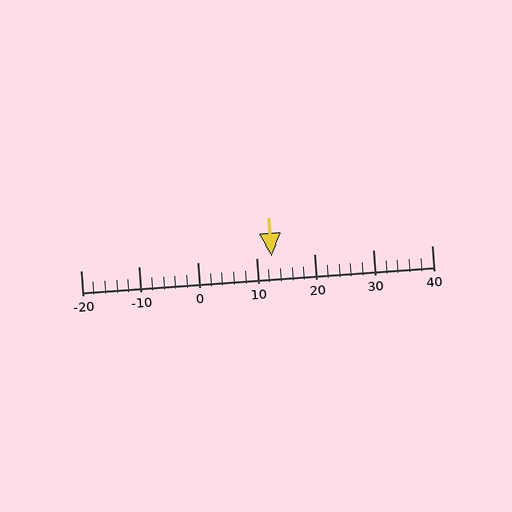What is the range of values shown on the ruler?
The ruler shows values from -20 to 40.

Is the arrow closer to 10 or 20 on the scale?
The arrow is closer to 10.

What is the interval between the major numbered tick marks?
The major tick marks are spaced 10 units apart.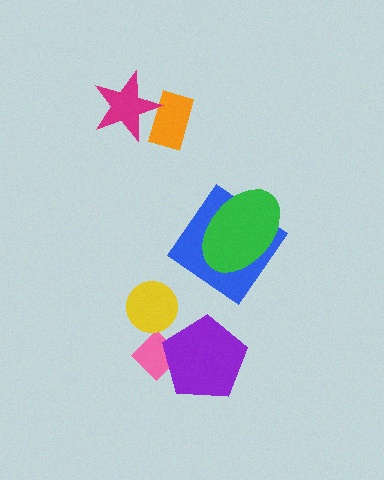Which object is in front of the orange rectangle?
The magenta star is in front of the orange rectangle.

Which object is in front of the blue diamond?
The green ellipse is in front of the blue diamond.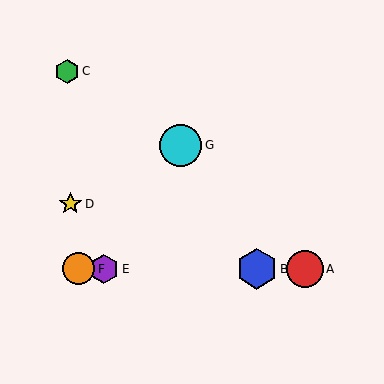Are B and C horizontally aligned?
No, B is at y≈269 and C is at y≈71.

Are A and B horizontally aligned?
Yes, both are at y≈269.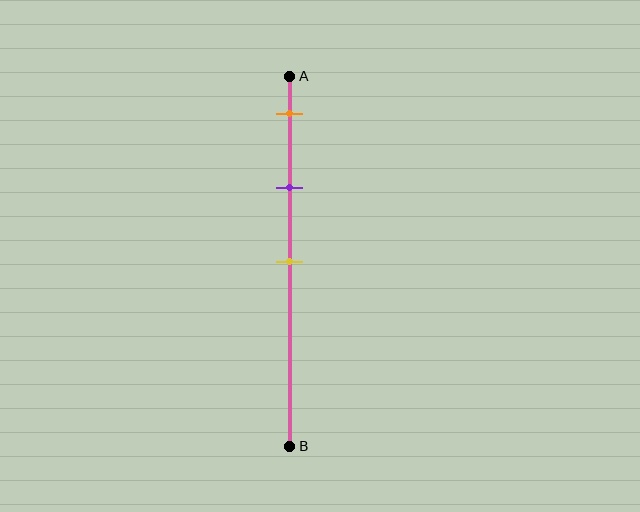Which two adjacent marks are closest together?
The orange and purple marks are the closest adjacent pair.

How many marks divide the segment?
There are 3 marks dividing the segment.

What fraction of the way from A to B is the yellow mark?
The yellow mark is approximately 50% (0.5) of the way from A to B.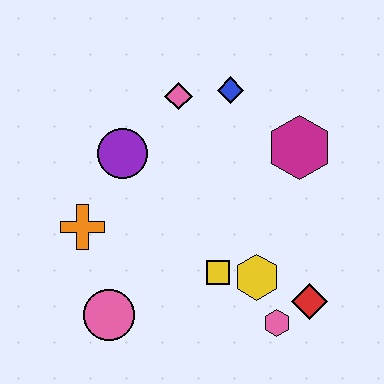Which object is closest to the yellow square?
The yellow hexagon is closest to the yellow square.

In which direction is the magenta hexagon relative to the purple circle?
The magenta hexagon is to the right of the purple circle.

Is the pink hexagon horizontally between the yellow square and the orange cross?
No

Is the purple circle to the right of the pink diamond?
No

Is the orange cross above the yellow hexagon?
Yes